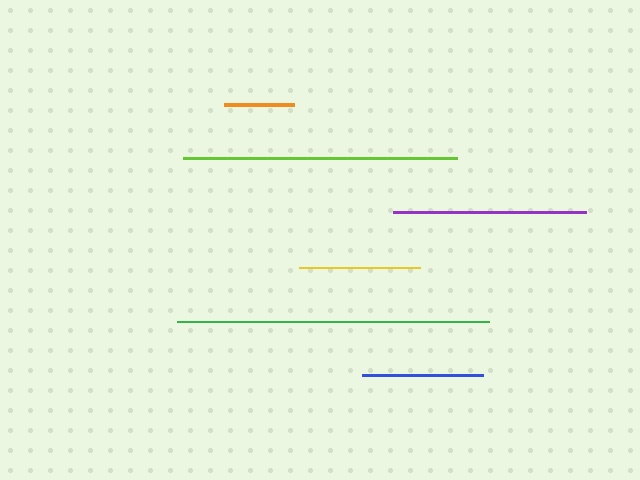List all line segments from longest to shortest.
From longest to shortest: green, lime, purple, blue, yellow, orange.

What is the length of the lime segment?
The lime segment is approximately 274 pixels long.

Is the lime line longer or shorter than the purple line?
The lime line is longer than the purple line.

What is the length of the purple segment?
The purple segment is approximately 193 pixels long.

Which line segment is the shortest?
The orange line is the shortest at approximately 71 pixels.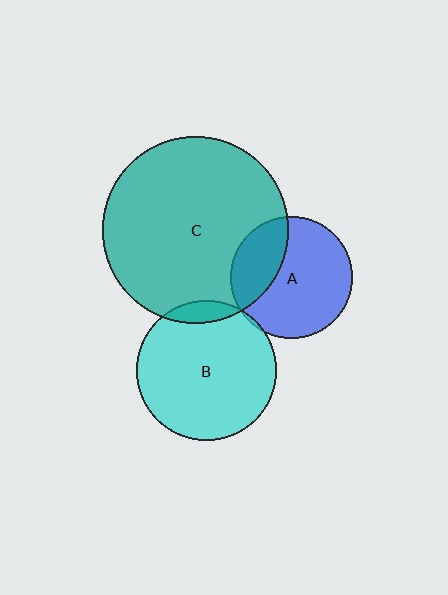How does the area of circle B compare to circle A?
Approximately 1.3 times.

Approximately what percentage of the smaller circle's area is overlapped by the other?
Approximately 10%.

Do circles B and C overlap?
Yes.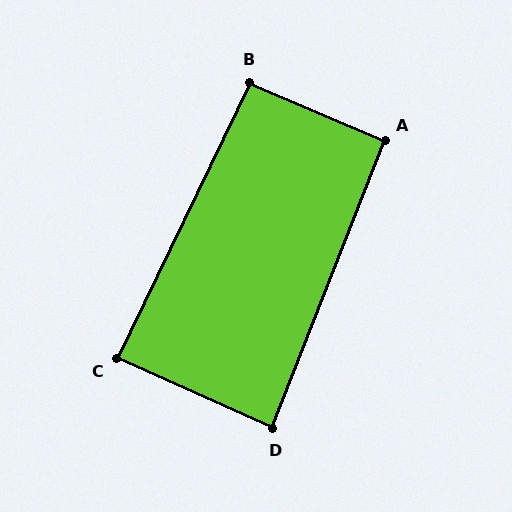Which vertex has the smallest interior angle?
D, at approximately 87 degrees.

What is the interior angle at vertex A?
Approximately 92 degrees (approximately right).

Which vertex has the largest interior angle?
B, at approximately 93 degrees.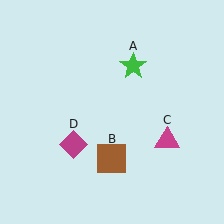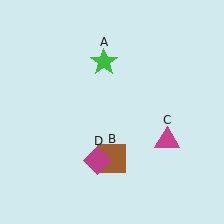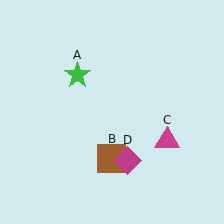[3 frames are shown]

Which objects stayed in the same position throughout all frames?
Brown square (object B) and magenta triangle (object C) remained stationary.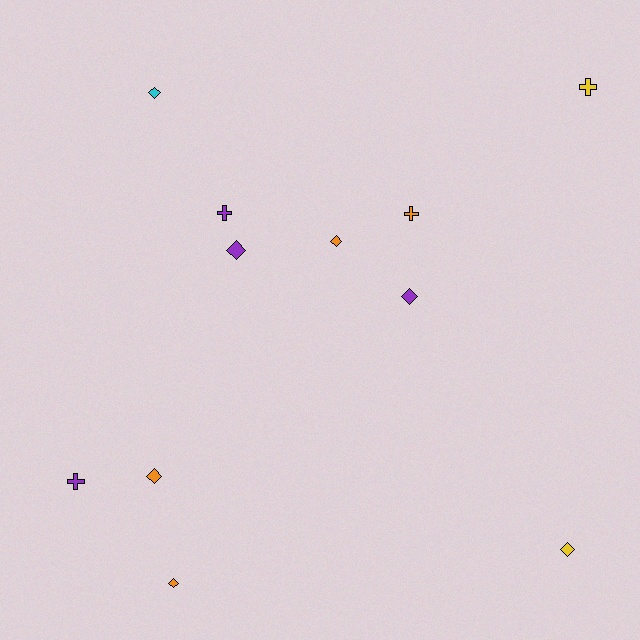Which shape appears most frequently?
Diamond, with 7 objects.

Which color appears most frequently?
Orange, with 4 objects.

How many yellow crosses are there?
There is 1 yellow cross.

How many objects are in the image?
There are 11 objects.